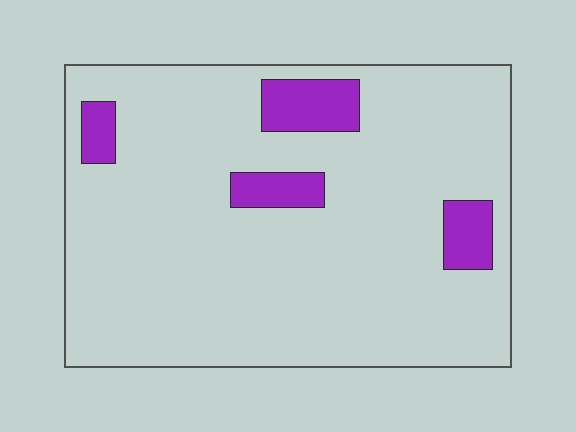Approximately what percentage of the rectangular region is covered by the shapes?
Approximately 10%.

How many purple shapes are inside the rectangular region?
4.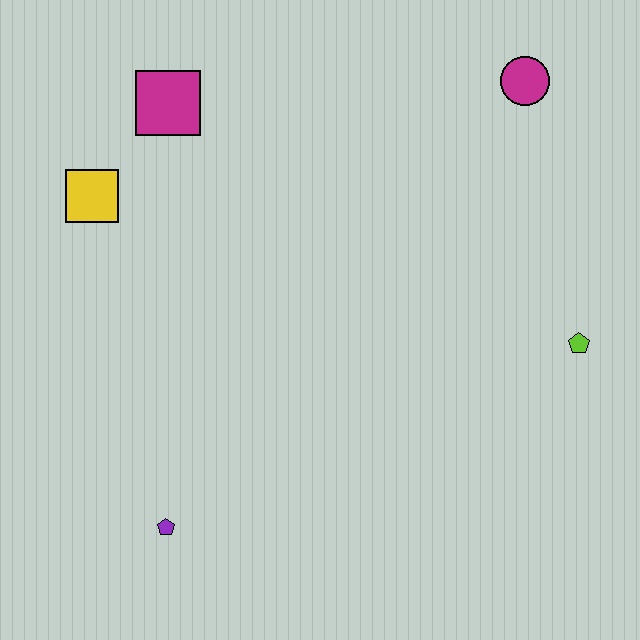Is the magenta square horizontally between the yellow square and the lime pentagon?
Yes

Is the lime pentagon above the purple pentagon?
Yes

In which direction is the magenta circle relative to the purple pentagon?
The magenta circle is above the purple pentagon.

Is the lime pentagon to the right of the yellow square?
Yes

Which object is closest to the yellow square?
The magenta square is closest to the yellow square.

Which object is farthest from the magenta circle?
The purple pentagon is farthest from the magenta circle.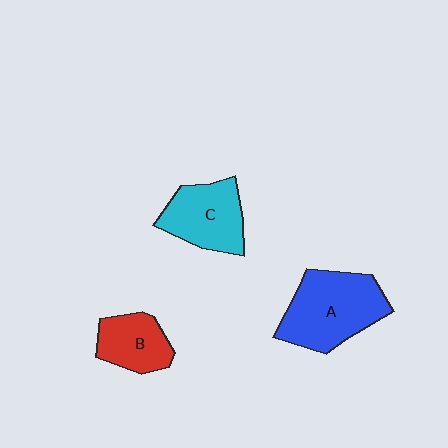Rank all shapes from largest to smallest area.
From largest to smallest: A (blue), C (cyan), B (red).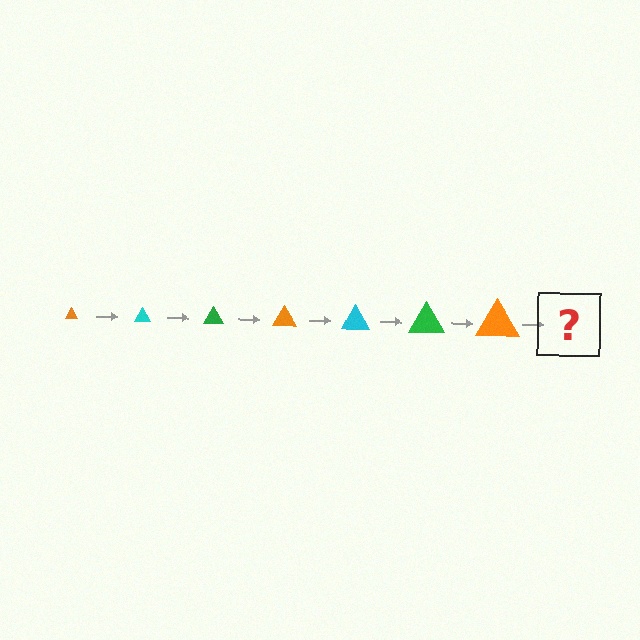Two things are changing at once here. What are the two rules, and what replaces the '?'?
The two rules are that the triangle grows larger each step and the color cycles through orange, cyan, and green. The '?' should be a cyan triangle, larger than the previous one.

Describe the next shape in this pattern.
It should be a cyan triangle, larger than the previous one.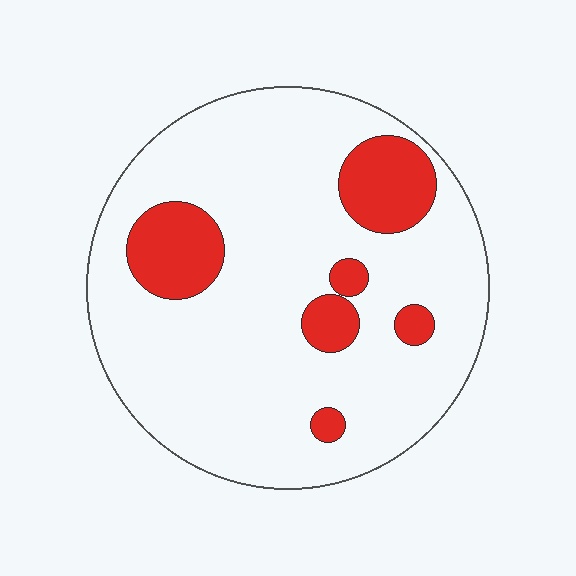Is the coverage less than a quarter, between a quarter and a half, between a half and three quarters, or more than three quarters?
Less than a quarter.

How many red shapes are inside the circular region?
6.